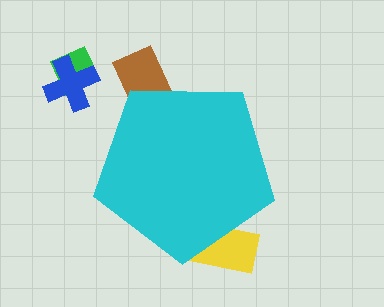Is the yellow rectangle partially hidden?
Yes, the yellow rectangle is partially hidden behind the cyan pentagon.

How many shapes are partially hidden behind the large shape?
2 shapes are partially hidden.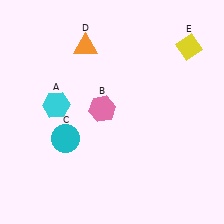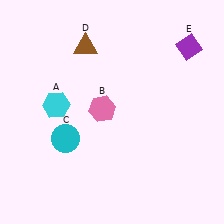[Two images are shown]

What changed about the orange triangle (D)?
In Image 1, D is orange. In Image 2, it changed to brown.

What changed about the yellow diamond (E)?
In Image 1, E is yellow. In Image 2, it changed to purple.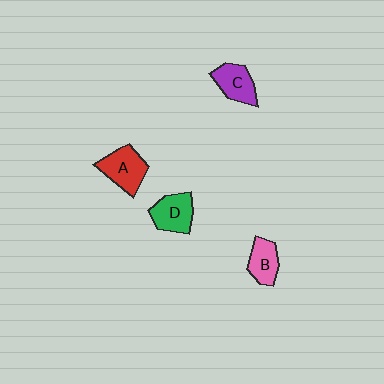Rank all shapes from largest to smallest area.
From largest to smallest: A (red), D (green), C (purple), B (pink).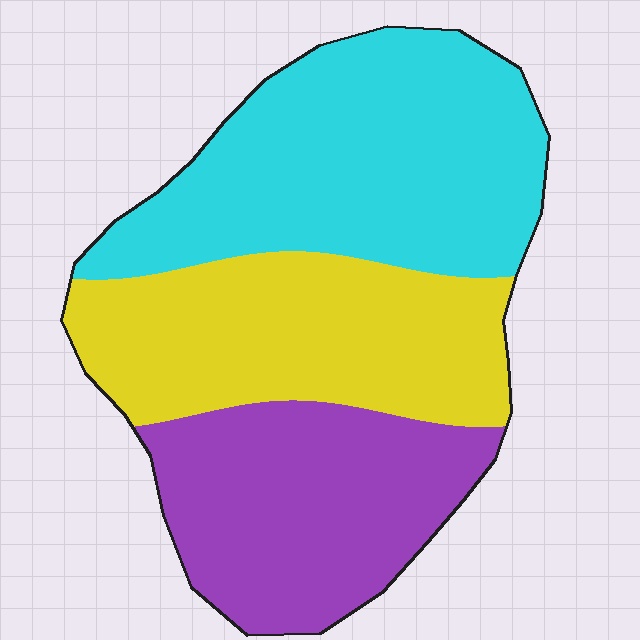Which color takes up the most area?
Cyan, at roughly 40%.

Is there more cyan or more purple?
Cyan.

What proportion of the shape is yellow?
Yellow covers around 30% of the shape.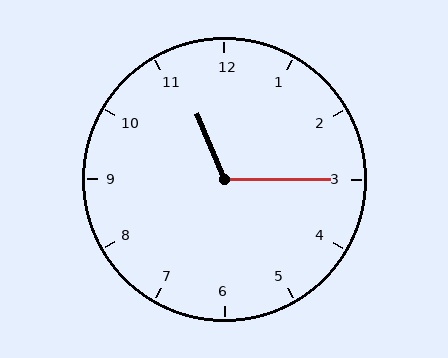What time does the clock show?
11:15.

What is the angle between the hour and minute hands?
Approximately 112 degrees.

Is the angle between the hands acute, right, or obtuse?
It is obtuse.